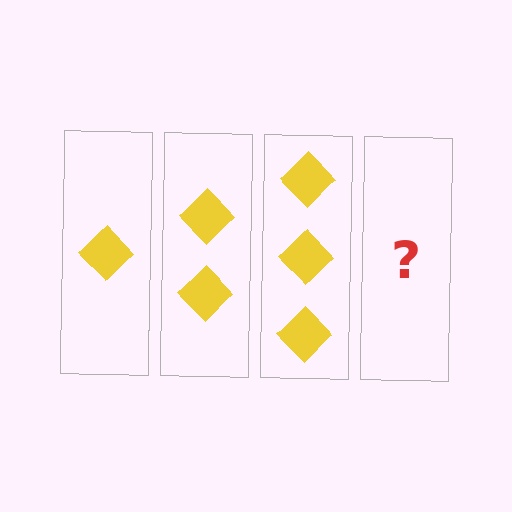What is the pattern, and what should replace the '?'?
The pattern is that each step adds one more diamond. The '?' should be 4 diamonds.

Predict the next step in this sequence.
The next step is 4 diamonds.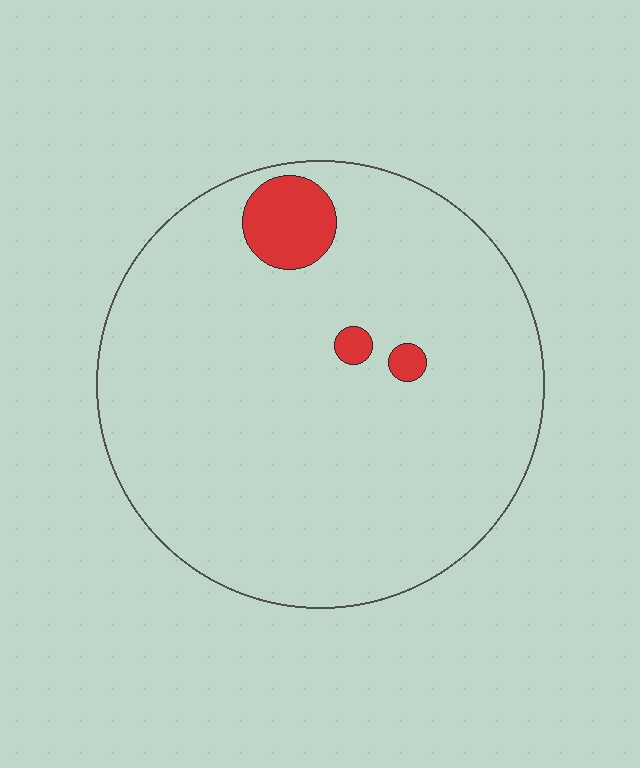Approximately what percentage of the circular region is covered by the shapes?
Approximately 5%.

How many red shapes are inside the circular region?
3.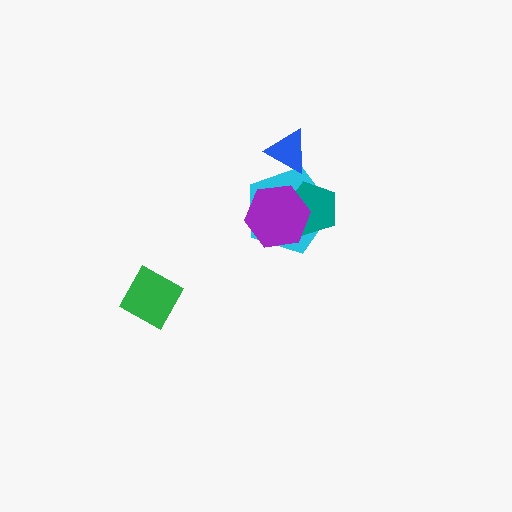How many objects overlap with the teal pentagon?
2 objects overlap with the teal pentagon.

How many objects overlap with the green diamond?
0 objects overlap with the green diamond.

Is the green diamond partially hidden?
No, no other shape covers it.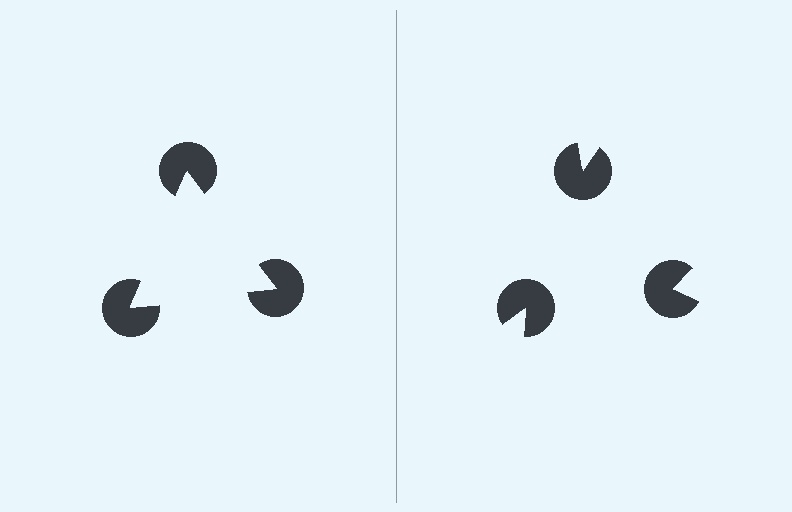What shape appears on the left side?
An illusory triangle.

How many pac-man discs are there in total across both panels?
6 — 3 on each side.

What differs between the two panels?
The pac-man discs are positioned identically on both sides; only the wedge orientations differ. On the left they align to a triangle; on the right they are misaligned.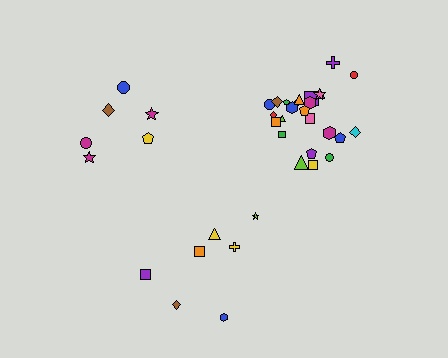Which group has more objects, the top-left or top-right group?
The top-right group.